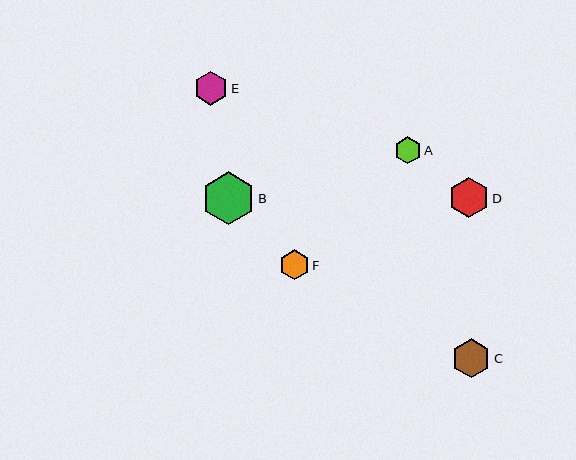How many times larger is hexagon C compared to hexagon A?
Hexagon C is approximately 1.4 times the size of hexagon A.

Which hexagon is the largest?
Hexagon B is the largest with a size of approximately 53 pixels.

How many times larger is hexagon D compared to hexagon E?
Hexagon D is approximately 1.2 times the size of hexagon E.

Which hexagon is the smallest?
Hexagon A is the smallest with a size of approximately 27 pixels.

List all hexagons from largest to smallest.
From largest to smallest: B, D, C, E, F, A.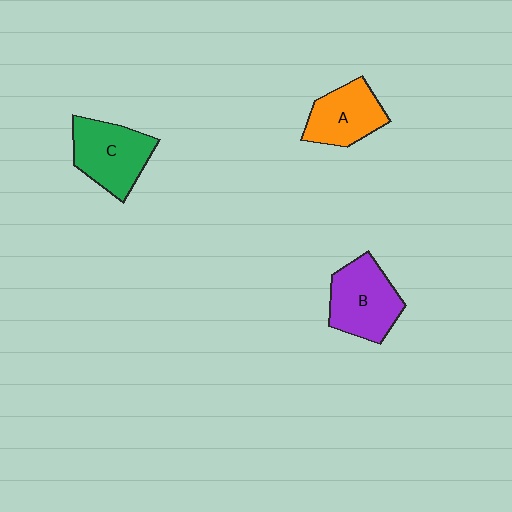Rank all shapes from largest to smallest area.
From largest to smallest: B (purple), C (green), A (orange).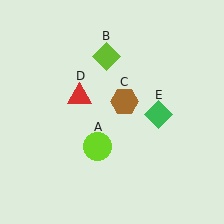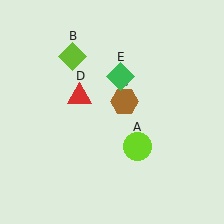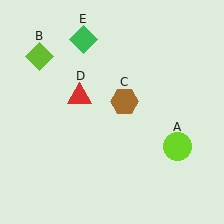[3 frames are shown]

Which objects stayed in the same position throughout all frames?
Brown hexagon (object C) and red triangle (object D) remained stationary.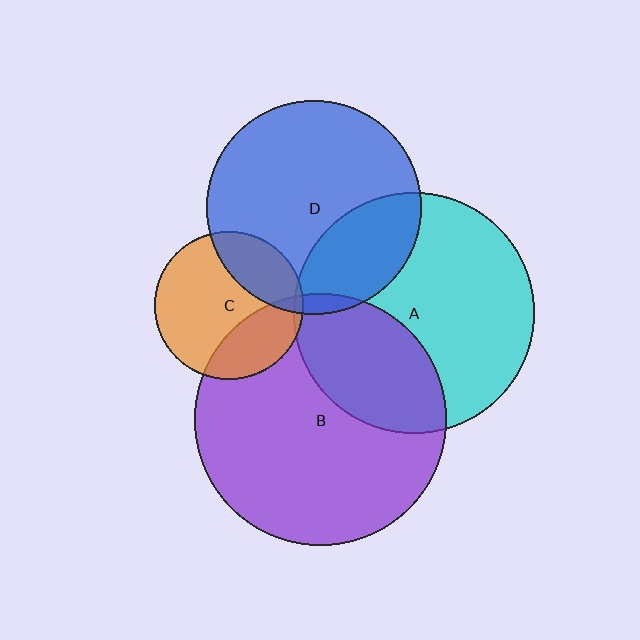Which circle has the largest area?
Circle B (purple).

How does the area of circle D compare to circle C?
Approximately 2.1 times.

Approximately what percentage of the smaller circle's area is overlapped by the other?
Approximately 5%.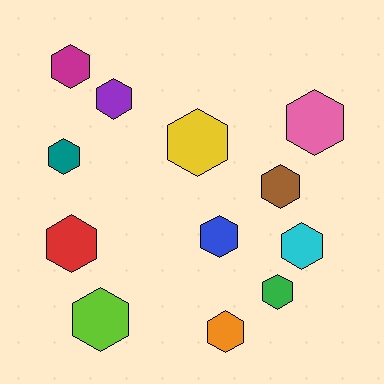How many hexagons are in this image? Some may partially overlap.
There are 12 hexagons.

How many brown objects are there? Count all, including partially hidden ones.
There is 1 brown object.